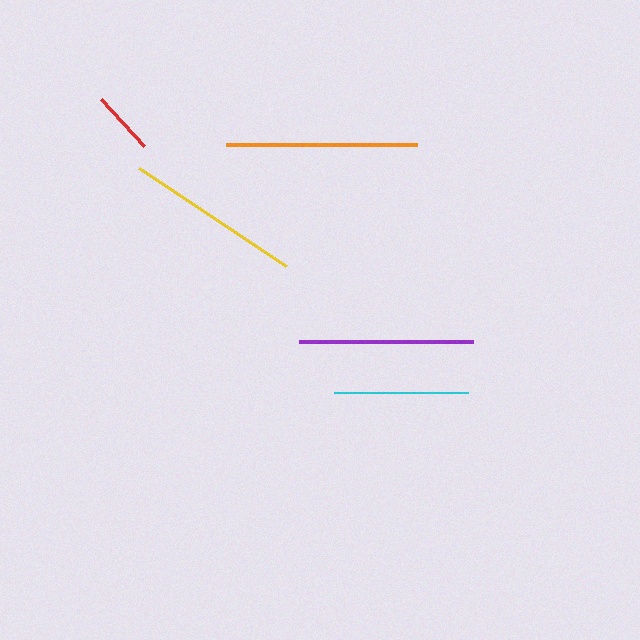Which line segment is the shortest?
The red line is the shortest at approximately 63 pixels.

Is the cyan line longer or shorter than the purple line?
The purple line is longer than the cyan line.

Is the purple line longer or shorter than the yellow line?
The yellow line is longer than the purple line.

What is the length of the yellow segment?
The yellow segment is approximately 177 pixels long.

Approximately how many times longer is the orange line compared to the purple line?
The orange line is approximately 1.1 times the length of the purple line.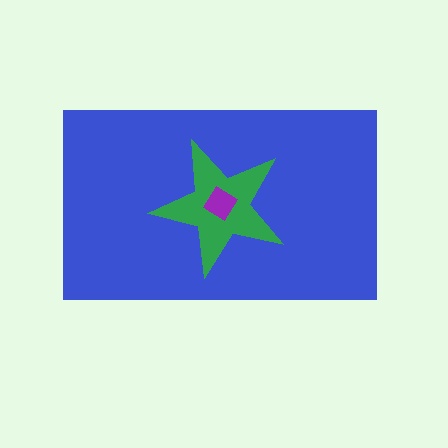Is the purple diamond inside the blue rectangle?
Yes.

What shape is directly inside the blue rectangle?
The green star.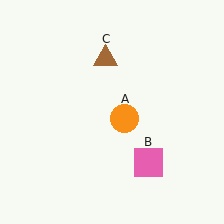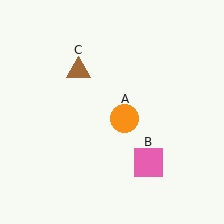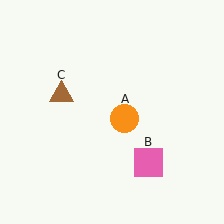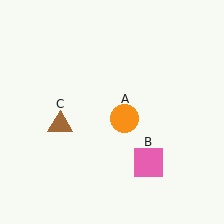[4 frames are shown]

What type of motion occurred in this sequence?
The brown triangle (object C) rotated counterclockwise around the center of the scene.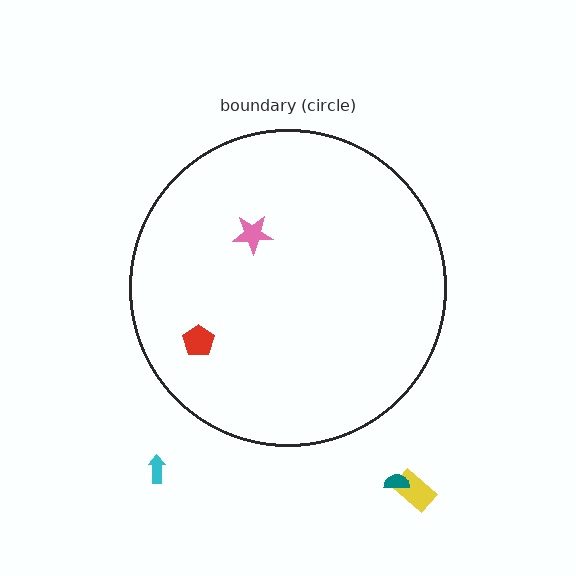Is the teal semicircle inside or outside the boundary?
Outside.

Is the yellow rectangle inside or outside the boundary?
Outside.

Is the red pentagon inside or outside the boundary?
Inside.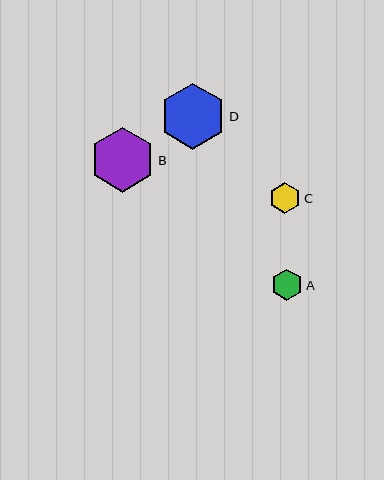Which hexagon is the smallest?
Hexagon C is the smallest with a size of approximately 31 pixels.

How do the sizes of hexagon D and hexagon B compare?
Hexagon D and hexagon B are approximately the same size.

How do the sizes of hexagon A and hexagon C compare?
Hexagon A and hexagon C are approximately the same size.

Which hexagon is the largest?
Hexagon D is the largest with a size of approximately 66 pixels.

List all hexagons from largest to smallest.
From largest to smallest: D, B, A, C.